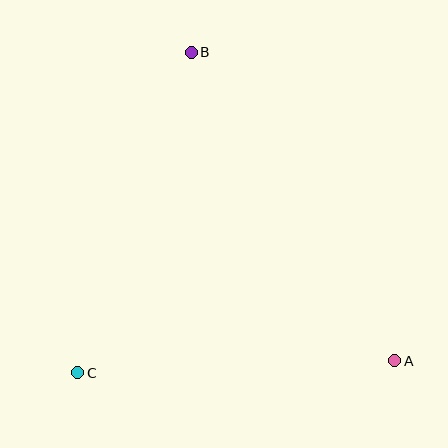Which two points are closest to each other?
Points A and C are closest to each other.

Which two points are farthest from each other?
Points A and B are farthest from each other.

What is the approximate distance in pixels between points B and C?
The distance between B and C is approximately 340 pixels.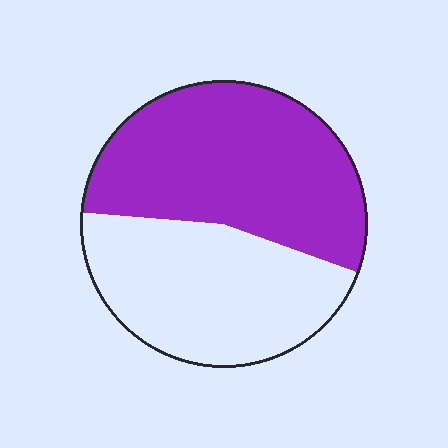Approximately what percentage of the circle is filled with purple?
Approximately 55%.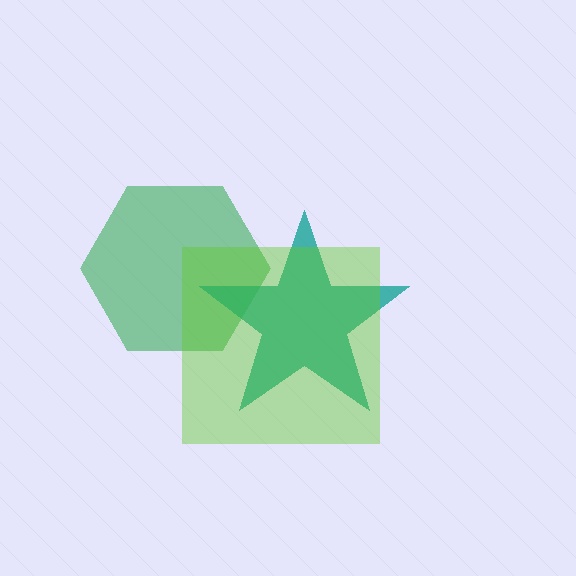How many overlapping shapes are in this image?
There are 3 overlapping shapes in the image.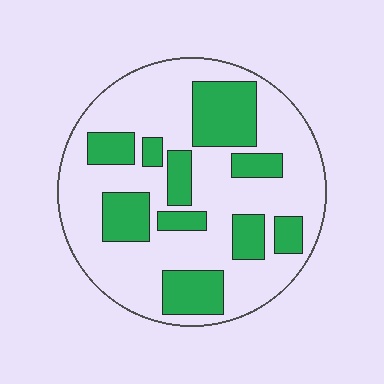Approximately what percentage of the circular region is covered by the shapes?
Approximately 30%.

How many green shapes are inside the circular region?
10.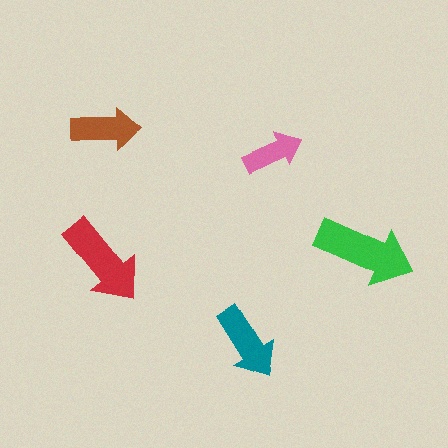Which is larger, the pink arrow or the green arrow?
The green one.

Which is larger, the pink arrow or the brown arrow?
The brown one.